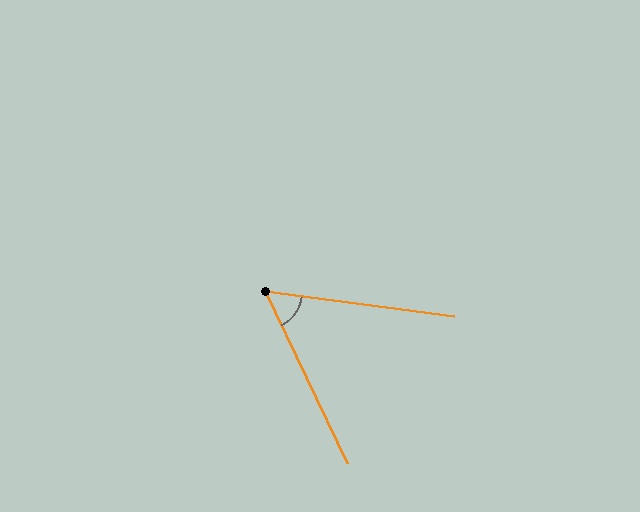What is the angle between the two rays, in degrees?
Approximately 57 degrees.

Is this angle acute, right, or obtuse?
It is acute.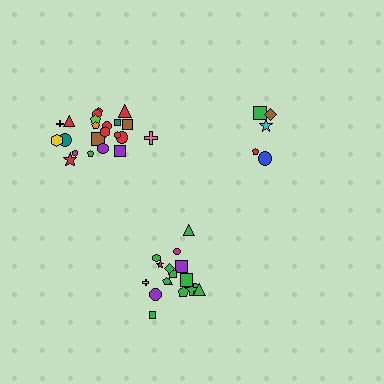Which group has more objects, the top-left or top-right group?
The top-left group.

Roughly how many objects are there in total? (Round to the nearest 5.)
Roughly 45 objects in total.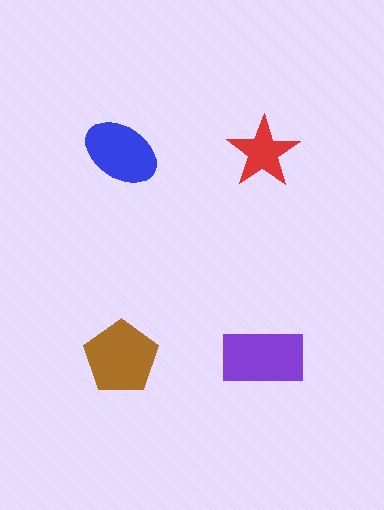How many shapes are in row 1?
2 shapes.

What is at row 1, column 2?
A red star.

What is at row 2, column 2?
A purple rectangle.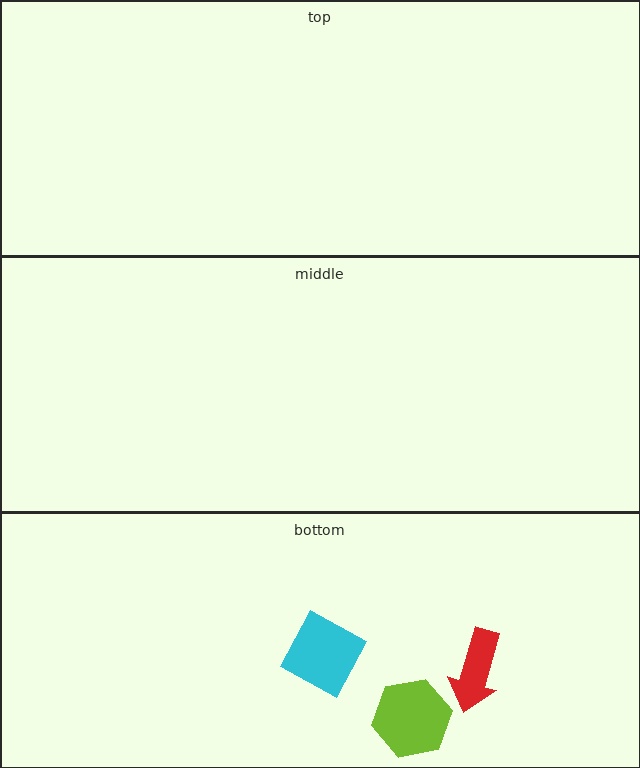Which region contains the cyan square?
The bottom region.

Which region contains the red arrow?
The bottom region.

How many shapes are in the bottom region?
3.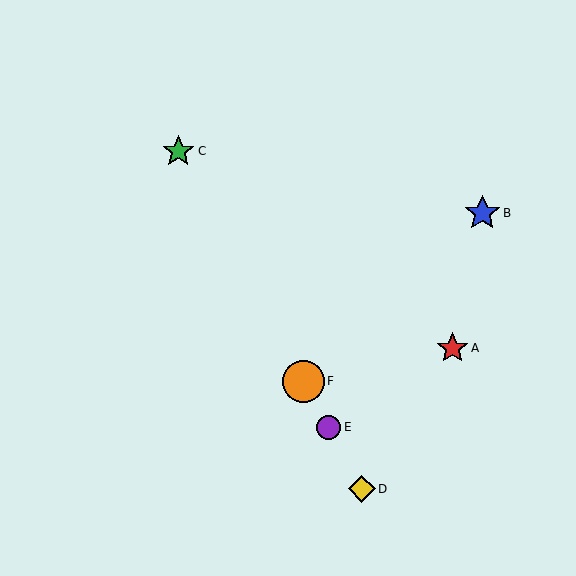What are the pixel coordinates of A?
Object A is at (452, 348).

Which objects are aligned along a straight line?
Objects C, D, E, F are aligned along a straight line.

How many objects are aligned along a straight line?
4 objects (C, D, E, F) are aligned along a straight line.